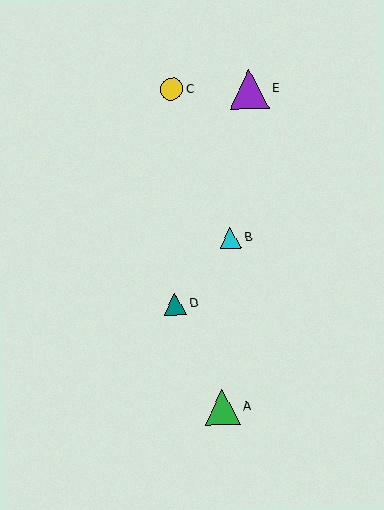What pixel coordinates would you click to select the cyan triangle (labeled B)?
Click at (230, 238) to select the cyan triangle B.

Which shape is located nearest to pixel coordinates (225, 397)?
The green triangle (labeled A) at (222, 407) is nearest to that location.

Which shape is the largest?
The purple triangle (labeled E) is the largest.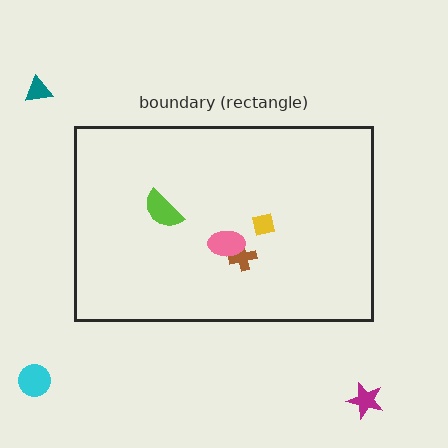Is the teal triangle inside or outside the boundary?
Outside.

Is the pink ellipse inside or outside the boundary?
Inside.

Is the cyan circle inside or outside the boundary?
Outside.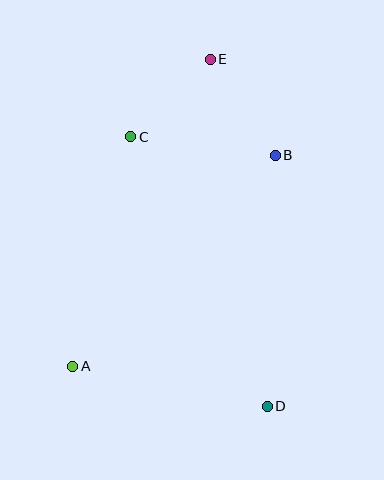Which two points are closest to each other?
Points C and E are closest to each other.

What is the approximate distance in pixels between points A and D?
The distance between A and D is approximately 199 pixels.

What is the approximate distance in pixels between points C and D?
The distance between C and D is approximately 302 pixels.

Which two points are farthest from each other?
Points D and E are farthest from each other.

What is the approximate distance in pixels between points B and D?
The distance between B and D is approximately 251 pixels.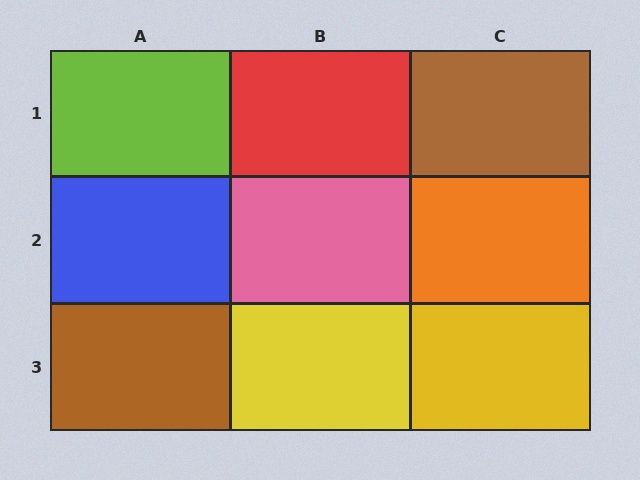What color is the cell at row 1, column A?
Lime.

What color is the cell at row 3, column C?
Yellow.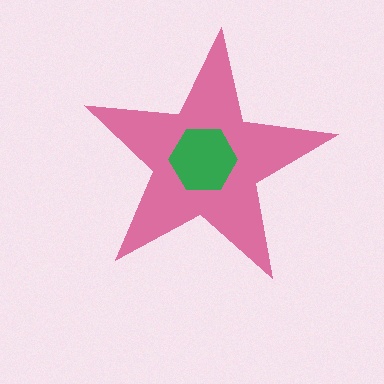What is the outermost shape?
The pink star.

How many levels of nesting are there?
2.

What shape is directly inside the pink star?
The green hexagon.